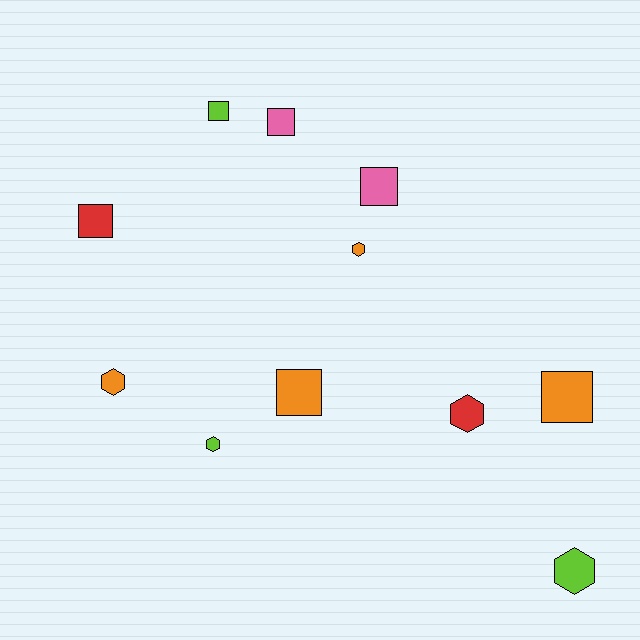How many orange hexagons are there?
There are 2 orange hexagons.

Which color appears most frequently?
Orange, with 4 objects.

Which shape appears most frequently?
Square, with 6 objects.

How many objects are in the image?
There are 11 objects.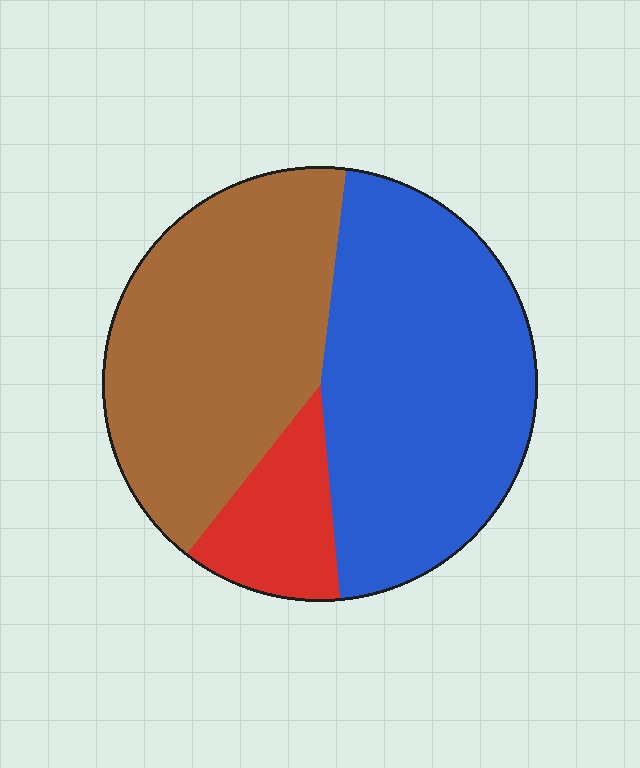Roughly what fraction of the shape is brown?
Brown takes up about two fifths (2/5) of the shape.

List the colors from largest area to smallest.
From largest to smallest: blue, brown, red.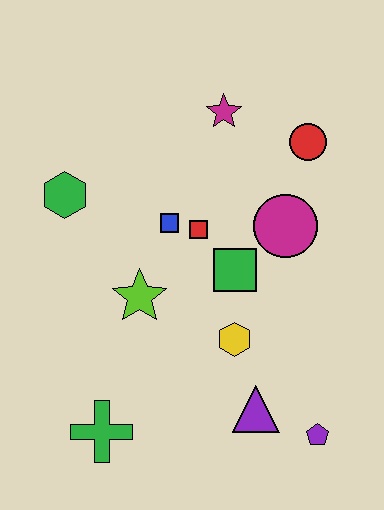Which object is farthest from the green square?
The green cross is farthest from the green square.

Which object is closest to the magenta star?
The red circle is closest to the magenta star.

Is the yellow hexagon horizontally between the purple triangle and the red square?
Yes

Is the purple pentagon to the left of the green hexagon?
No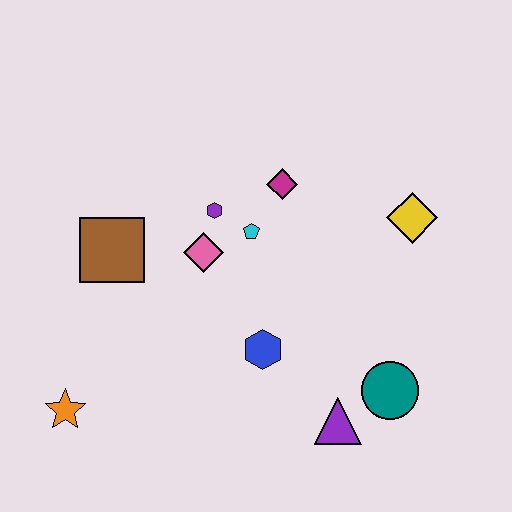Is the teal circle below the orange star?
No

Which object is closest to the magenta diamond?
The cyan pentagon is closest to the magenta diamond.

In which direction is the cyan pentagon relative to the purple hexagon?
The cyan pentagon is to the right of the purple hexagon.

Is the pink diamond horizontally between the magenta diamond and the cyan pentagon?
No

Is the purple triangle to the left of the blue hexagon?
No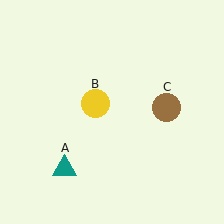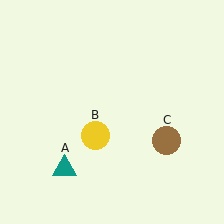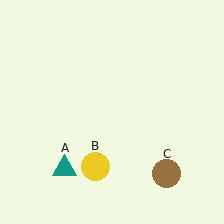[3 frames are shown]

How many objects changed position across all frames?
2 objects changed position: yellow circle (object B), brown circle (object C).